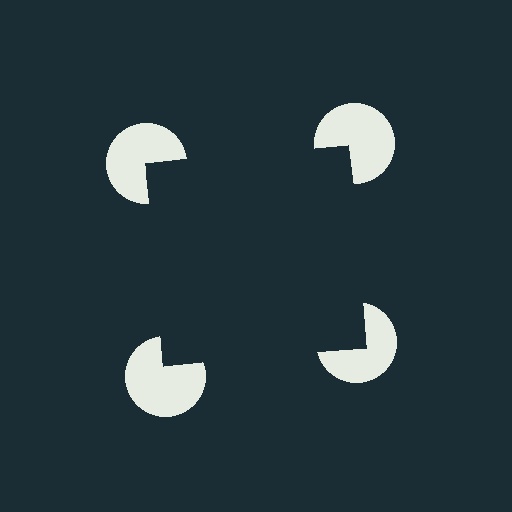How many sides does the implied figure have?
4 sides.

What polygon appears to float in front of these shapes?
An illusory square — its edges are inferred from the aligned wedge cuts in the pac-man discs, not physically drawn.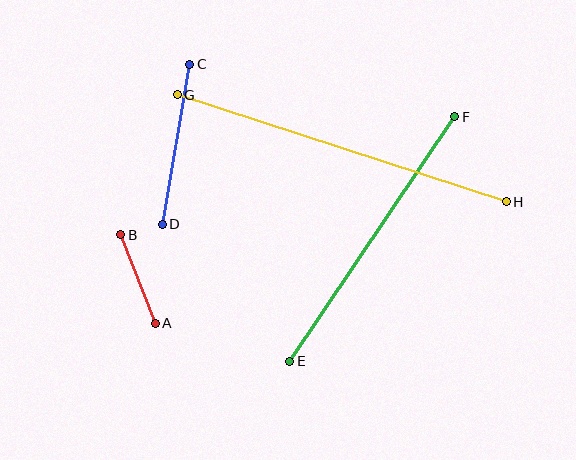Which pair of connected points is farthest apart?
Points G and H are farthest apart.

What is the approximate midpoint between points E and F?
The midpoint is at approximately (372, 239) pixels.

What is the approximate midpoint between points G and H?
The midpoint is at approximately (342, 148) pixels.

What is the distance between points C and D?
The distance is approximately 163 pixels.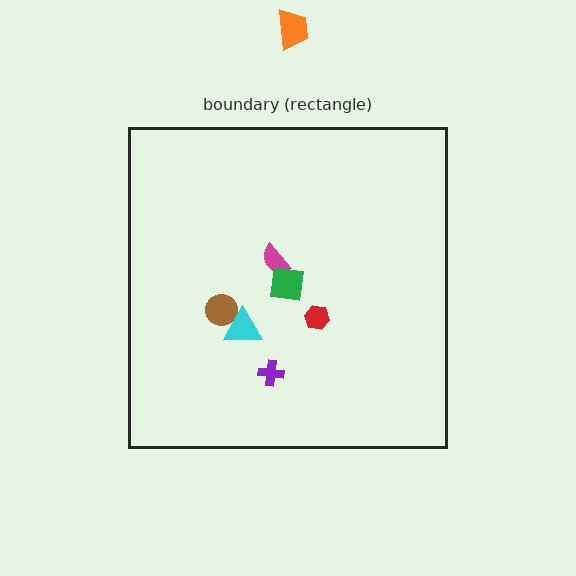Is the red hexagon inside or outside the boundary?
Inside.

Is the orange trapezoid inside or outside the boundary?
Outside.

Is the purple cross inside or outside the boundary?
Inside.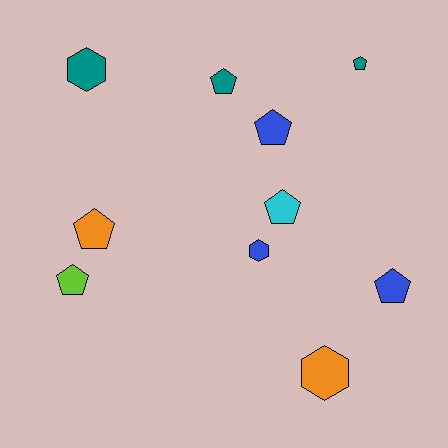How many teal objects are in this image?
There are 3 teal objects.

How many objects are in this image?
There are 10 objects.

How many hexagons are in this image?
There are 3 hexagons.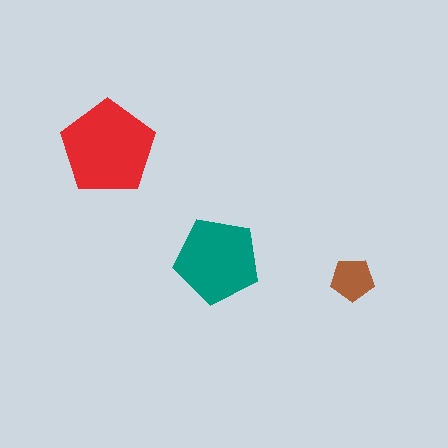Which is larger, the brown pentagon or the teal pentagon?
The teal one.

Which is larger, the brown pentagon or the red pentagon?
The red one.